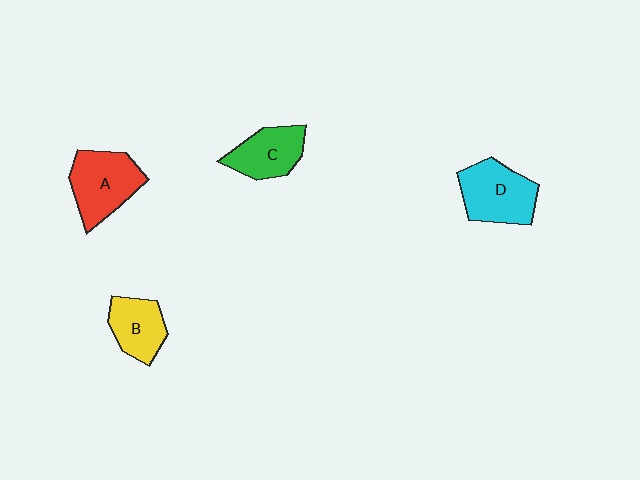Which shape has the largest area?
Shape A (red).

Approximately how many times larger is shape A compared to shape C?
Approximately 1.3 times.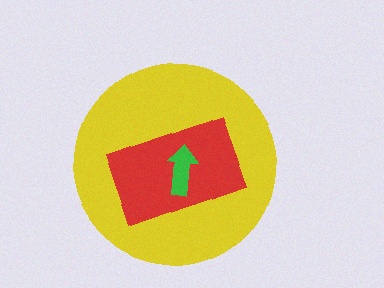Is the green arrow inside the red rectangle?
Yes.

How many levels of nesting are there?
3.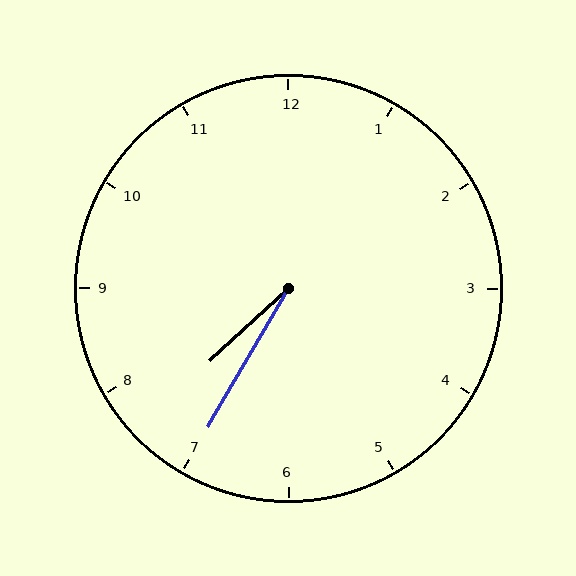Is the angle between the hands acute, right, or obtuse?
It is acute.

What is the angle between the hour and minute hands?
Approximately 18 degrees.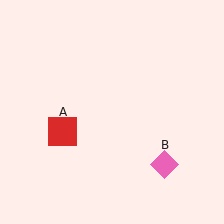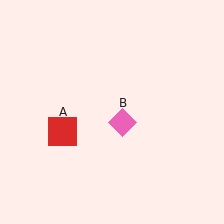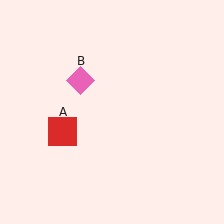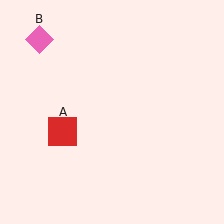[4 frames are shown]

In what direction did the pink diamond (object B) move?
The pink diamond (object B) moved up and to the left.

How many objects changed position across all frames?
1 object changed position: pink diamond (object B).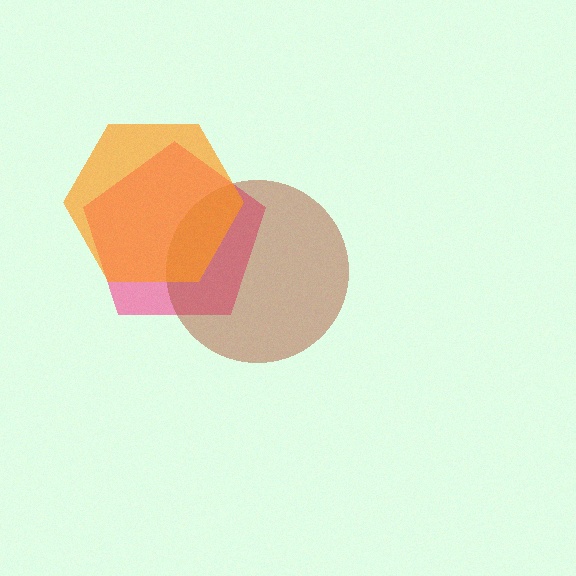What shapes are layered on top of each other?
The layered shapes are: a pink pentagon, a brown circle, an orange hexagon.